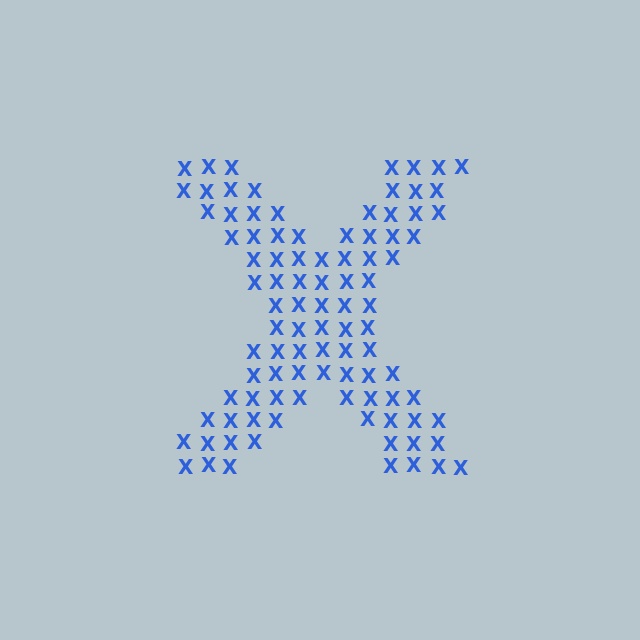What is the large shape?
The large shape is the letter X.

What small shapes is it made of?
It is made of small letter X's.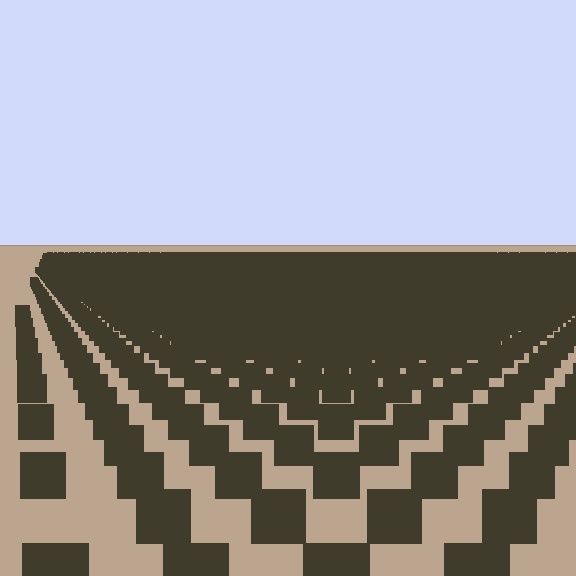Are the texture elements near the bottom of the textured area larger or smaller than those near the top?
Larger. Near the bottom, elements are closer to the viewer and appear at a bigger on-screen size.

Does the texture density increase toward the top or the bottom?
Density increases toward the top.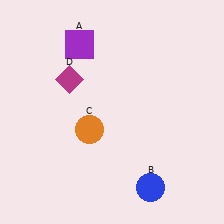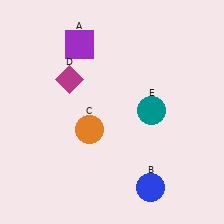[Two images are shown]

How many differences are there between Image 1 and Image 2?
There is 1 difference between the two images.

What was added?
A teal circle (E) was added in Image 2.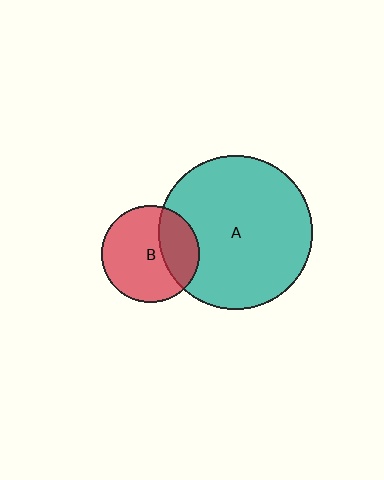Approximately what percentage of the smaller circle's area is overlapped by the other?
Approximately 30%.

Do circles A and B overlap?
Yes.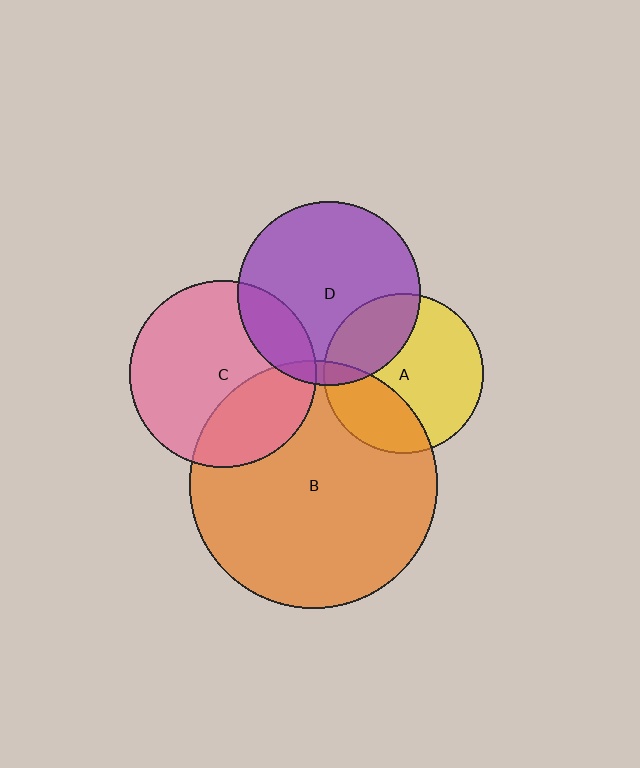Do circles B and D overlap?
Yes.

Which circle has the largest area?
Circle B (orange).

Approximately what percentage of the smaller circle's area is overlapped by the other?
Approximately 5%.